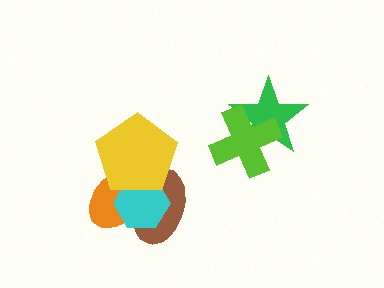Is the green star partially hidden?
Yes, it is partially covered by another shape.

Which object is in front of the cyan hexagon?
The yellow pentagon is in front of the cyan hexagon.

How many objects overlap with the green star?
1 object overlaps with the green star.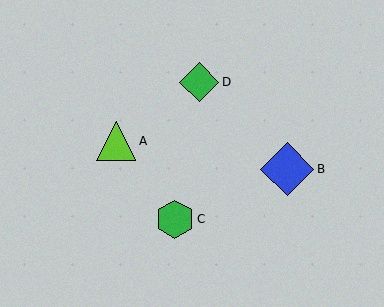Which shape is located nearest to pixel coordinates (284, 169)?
The blue diamond (labeled B) at (287, 169) is nearest to that location.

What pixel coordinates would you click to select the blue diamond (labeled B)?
Click at (287, 169) to select the blue diamond B.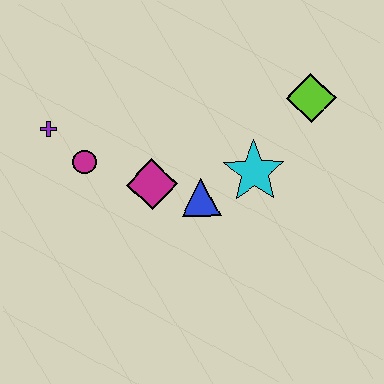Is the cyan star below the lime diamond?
Yes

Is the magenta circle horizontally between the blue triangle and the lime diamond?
No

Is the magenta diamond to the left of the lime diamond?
Yes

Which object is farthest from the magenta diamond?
The lime diamond is farthest from the magenta diamond.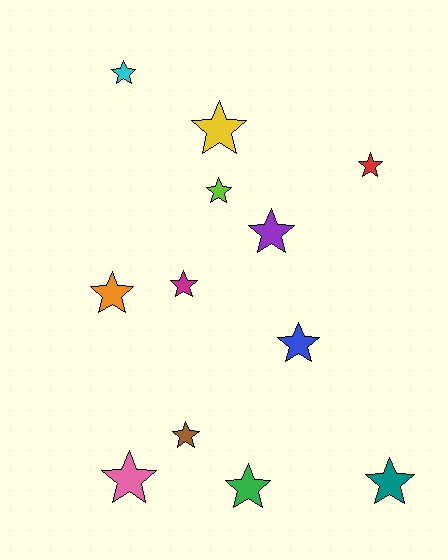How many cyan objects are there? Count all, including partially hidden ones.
There is 1 cyan object.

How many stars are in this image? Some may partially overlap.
There are 12 stars.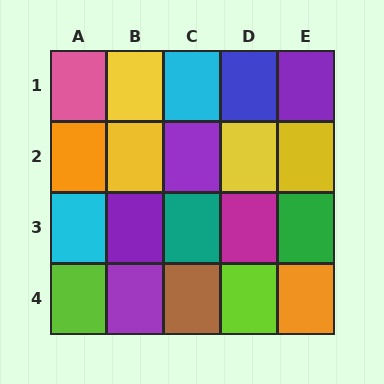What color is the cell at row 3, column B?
Purple.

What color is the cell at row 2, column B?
Yellow.